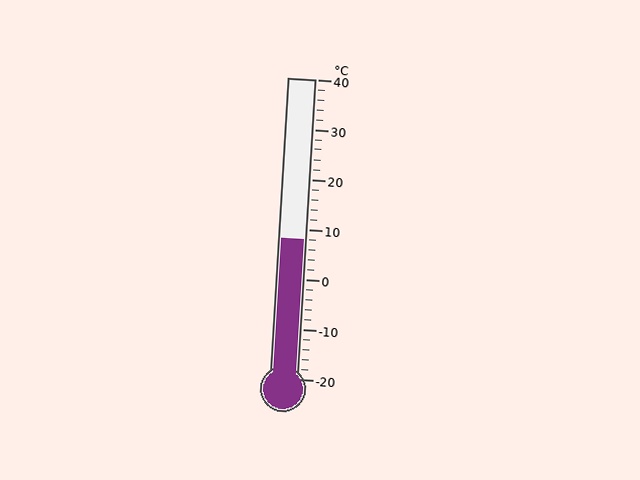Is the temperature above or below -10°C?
The temperature is above -10°C.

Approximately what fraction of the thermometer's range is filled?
The thermometer is filled to approximately 45% of its range.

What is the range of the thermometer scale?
The thermometer scale ranges from -20°C to 40°C.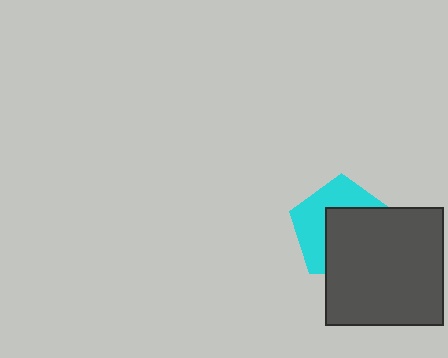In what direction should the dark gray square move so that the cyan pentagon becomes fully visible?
The dark gray square should move toward the lower-right. That is the shortest direction to clear the overlap and leave the cyan pentagon fully visible.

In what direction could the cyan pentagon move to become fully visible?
The cyan pentagon could move toward the upper-left. That would shift it out from behind the dark gray square entirely.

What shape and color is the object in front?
The object in front is a dark gray square.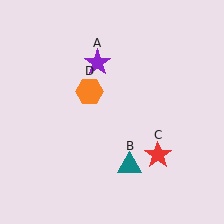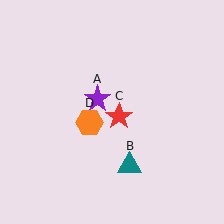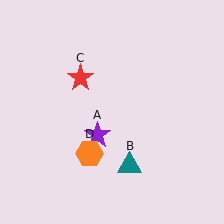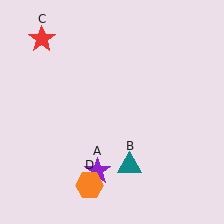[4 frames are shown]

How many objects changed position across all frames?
3 objects changed position: purple star (object A), red star (object C), orange hexagon (object D).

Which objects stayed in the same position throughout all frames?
Teal triangle (object B) remained stationary.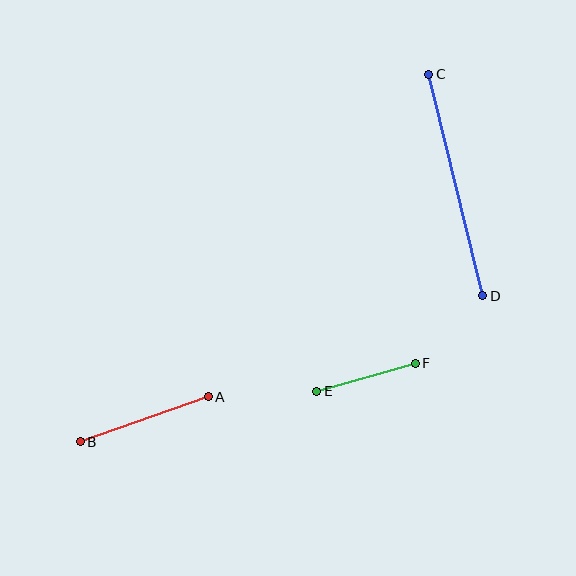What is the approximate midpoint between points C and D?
The midpoint is at approximately (456, 185) pixels.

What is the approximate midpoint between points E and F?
The midpoint is at approximately (366, 377) pixels.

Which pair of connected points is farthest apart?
Points C and D are farthest apart.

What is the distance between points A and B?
The distance is approximately 136 pixels.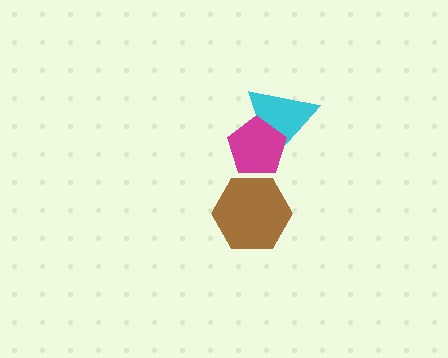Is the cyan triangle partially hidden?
Yes, it is partially covered by another shape.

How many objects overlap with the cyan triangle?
1 object overlaps with the cyan triangle.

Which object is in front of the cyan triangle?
The magenta pentagon is in front of the cyan triangle.